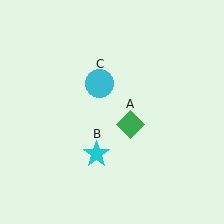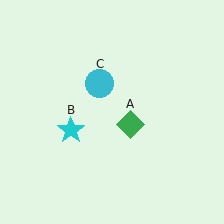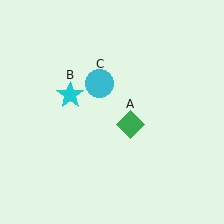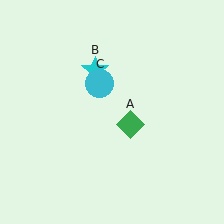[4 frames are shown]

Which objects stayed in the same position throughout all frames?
Green diamond (object A) and cyan circle (object C) remained stationary.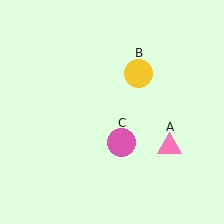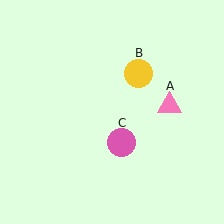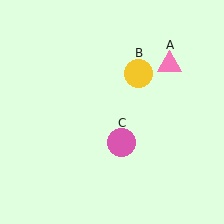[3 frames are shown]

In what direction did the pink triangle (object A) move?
The pink triangle (object A) moved up.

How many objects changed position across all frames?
1 object changed position: pink triangle (object A).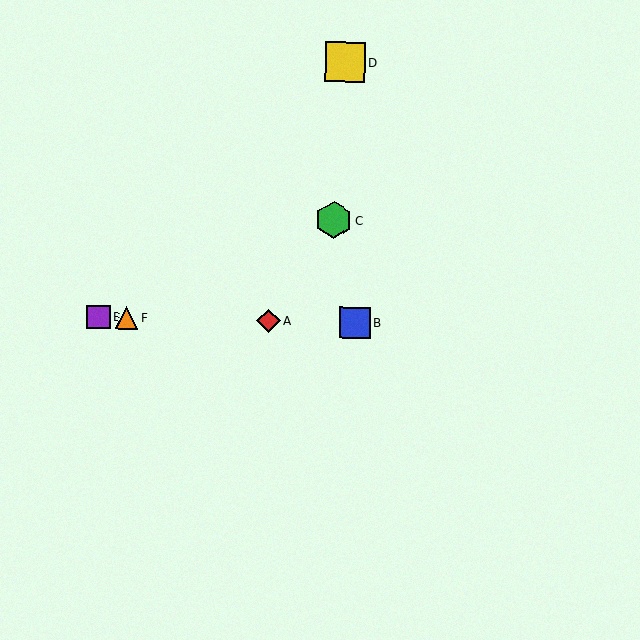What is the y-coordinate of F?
Object F is at y≈318.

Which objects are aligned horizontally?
Objects A, B, E, F are aligned horizontally.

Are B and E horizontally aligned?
Yes, both are at y≈323.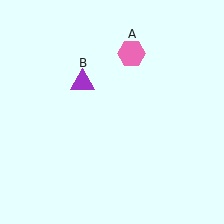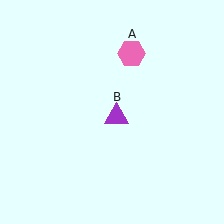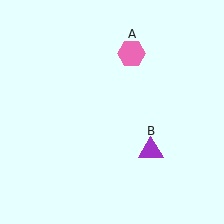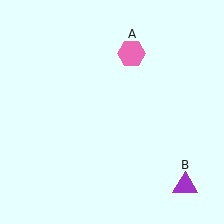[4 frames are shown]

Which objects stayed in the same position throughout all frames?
Pink hexagon (object A) remained stationary.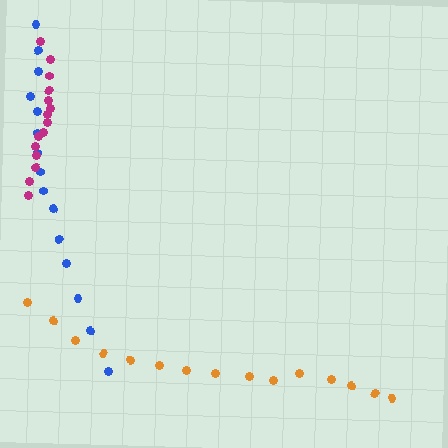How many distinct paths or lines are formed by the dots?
There are 3 distinct paths.